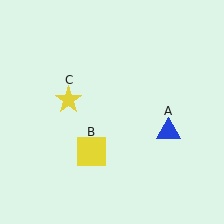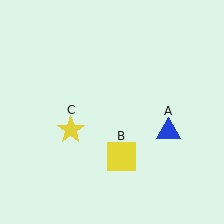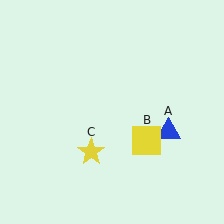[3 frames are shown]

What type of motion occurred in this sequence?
The yellow square (object B), yellow star (object C) rotated counterclockwise around the center of the scene.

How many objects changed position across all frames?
2 objects changed position: yellow square (object B), yellow star (object C).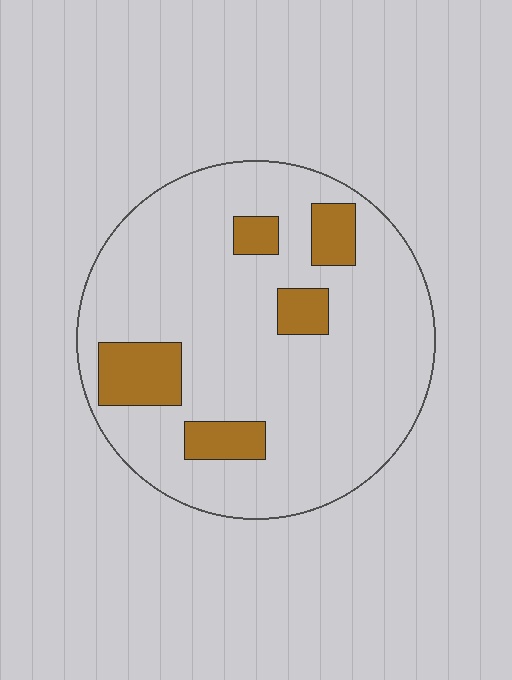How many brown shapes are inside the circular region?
5.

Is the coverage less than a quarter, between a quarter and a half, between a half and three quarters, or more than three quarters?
Less than a quarter.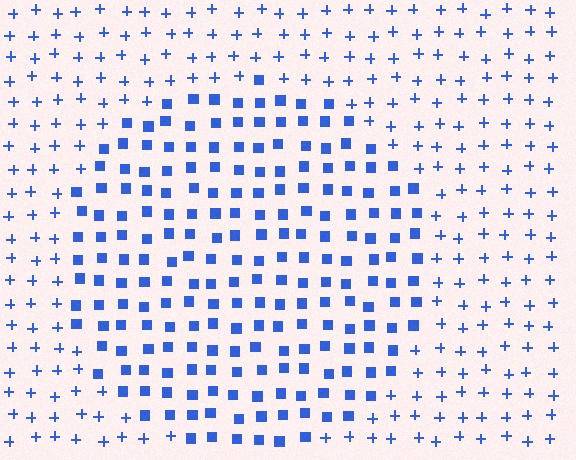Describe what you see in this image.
The image is filled with small blue elements arranged in a uniform grid. A circle-shaped region contains squares, while the surrounding area contains plus signs. The boundary is defined purely by the change in element shape.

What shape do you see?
I see a circle.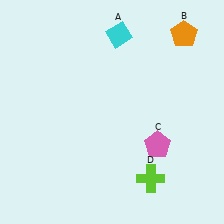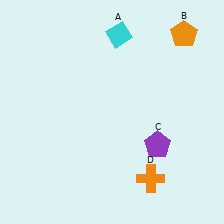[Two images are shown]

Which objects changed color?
C changed from pink to purple. D changed from lime to orange.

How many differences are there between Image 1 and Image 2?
There are 2 differences between the two images.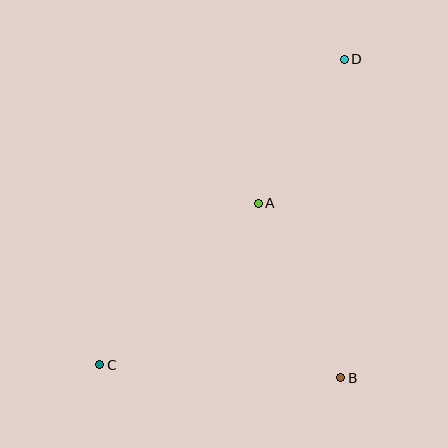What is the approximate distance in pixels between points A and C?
The distance between A and C is approximately 226 pixels.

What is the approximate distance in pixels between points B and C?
The distance between B and C is approximately 242 pixels.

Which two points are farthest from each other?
Points C and D are farthest from each other.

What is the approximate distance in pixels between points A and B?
The distance between A and B is approximately 193 pixels.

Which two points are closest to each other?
Points A and D are closest to each other.